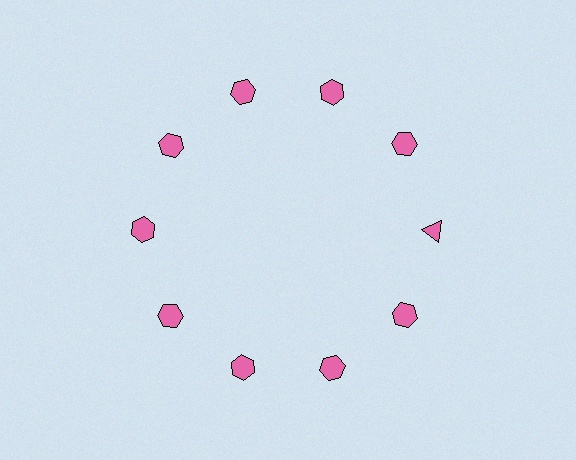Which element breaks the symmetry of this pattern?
The pink triangle at roughly the 3 o'clock position breaks the symmetry. All other shapes are pink hexagons.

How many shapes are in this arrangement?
There are 10 shapes arranged in a ring pattern.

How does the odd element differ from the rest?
It has a different shape: triangle instead of hexagon.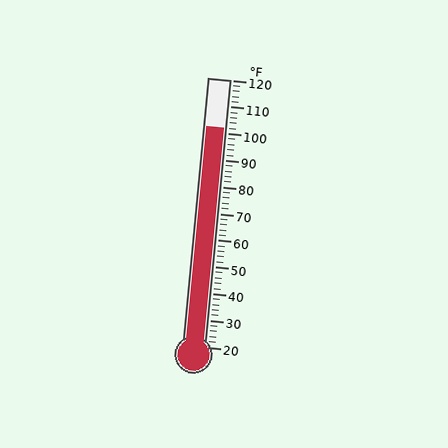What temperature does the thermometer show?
The thermometer shows approximately 102°F.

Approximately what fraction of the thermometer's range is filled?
The thermometer is filled to approximately 80% of its range.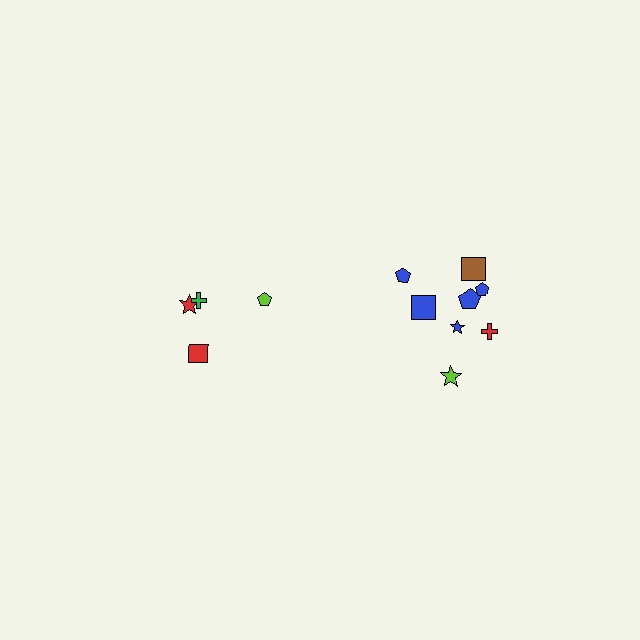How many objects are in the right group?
There are 8 objects.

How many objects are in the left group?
There are 4 objects.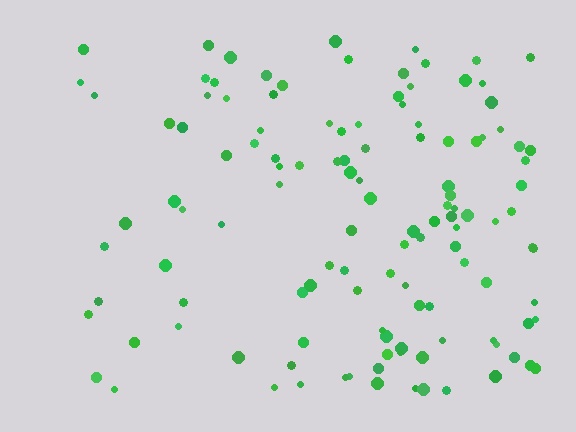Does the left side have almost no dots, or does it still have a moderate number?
Still a moderate number, just noticeably fewer than the right.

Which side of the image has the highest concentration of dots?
The right.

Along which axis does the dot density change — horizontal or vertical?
Horizontal.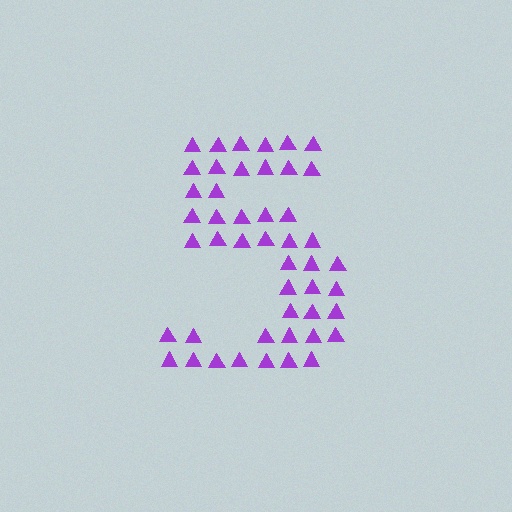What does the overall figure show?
The overall figure shows the digit 5.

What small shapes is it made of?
It is made of small triangles.